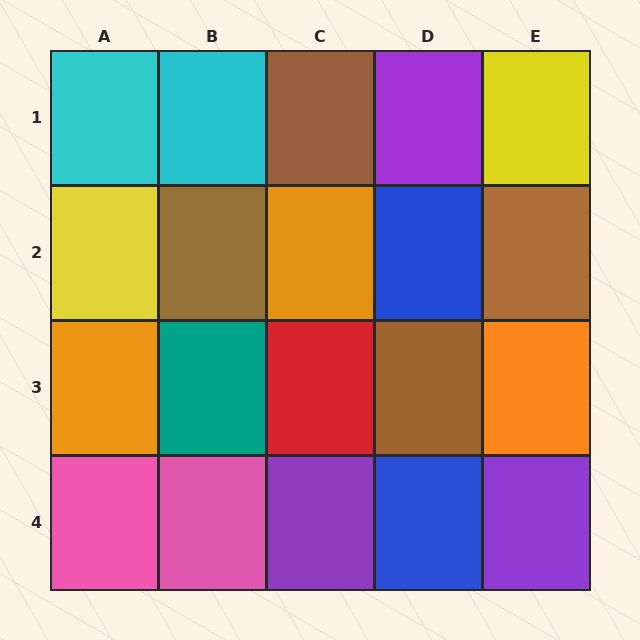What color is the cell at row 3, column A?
Orange.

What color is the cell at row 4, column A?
Pink.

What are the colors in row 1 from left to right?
Cyan, cyan, brown, purple, yellow.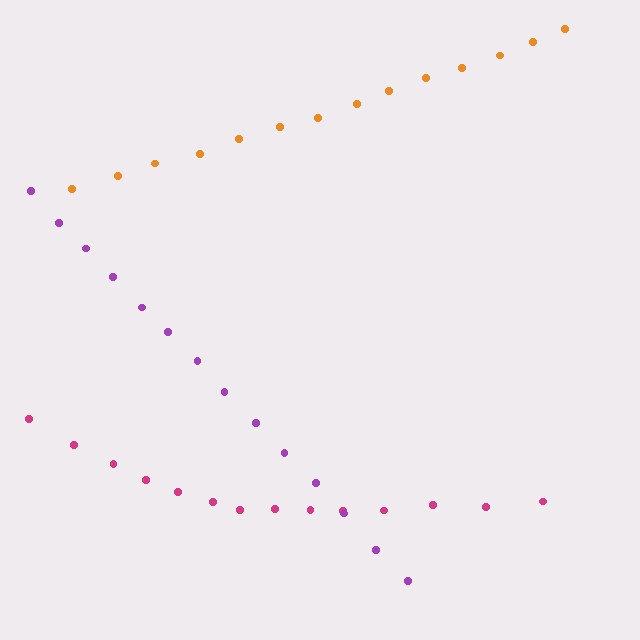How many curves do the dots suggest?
There are 3 distinct paths.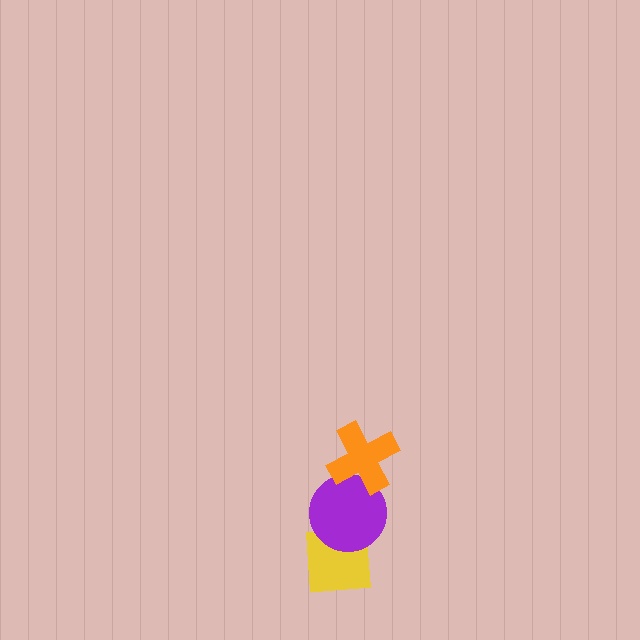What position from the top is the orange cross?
The orange cross is 1st from the top.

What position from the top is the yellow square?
The yellow square is 3rd from the top.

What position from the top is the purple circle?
The purple circle is 2nd from the top.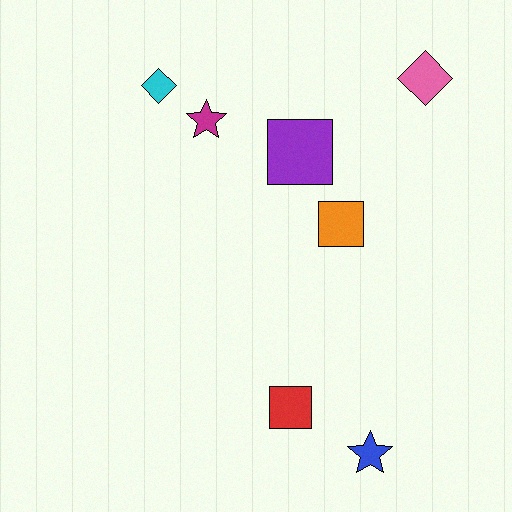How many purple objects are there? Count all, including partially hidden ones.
There is 1 purple object.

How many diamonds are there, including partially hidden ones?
There are 2 diamonds.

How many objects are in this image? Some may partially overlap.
There are 7 objects.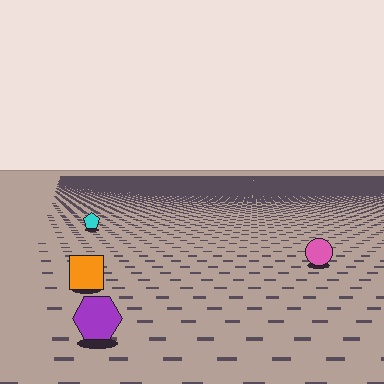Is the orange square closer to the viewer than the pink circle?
Yes. The orange square is closer — you can tell from the texture gradient: the ground texture is coarser near it.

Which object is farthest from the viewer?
The cyan pentagon is farthest from the viewer. It appears smaller and the ground texture around it is denser.